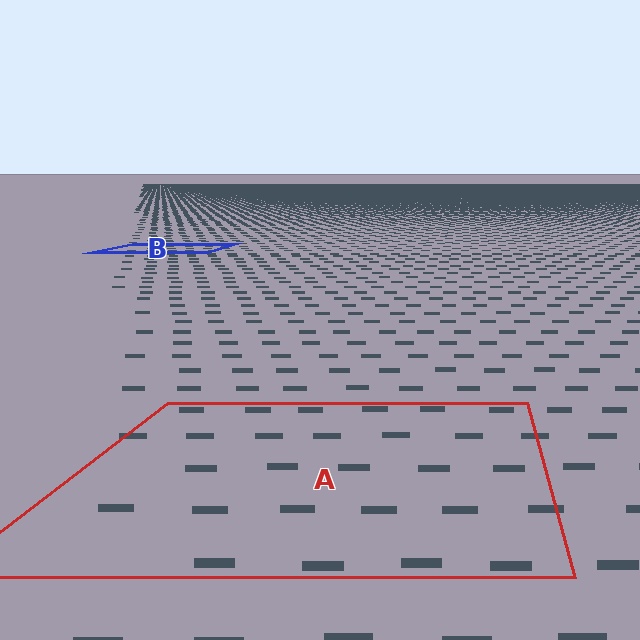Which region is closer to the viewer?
Region A is closer. The texture elements there are larger and more spread out.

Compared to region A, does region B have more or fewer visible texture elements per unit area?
Region B has more texture elements per unit area — they are packed more densely because it is farther away.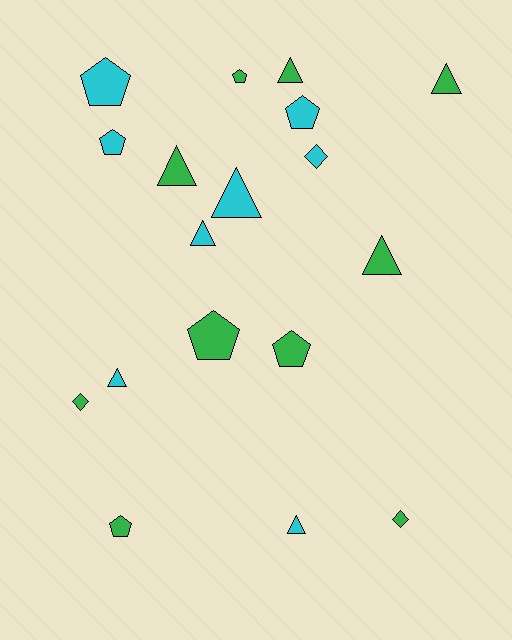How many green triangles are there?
There are 4 green triangles.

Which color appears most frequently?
Green, with 10 objects.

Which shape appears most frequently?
Triangle, with 8 objects.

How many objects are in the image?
There are 18 objects.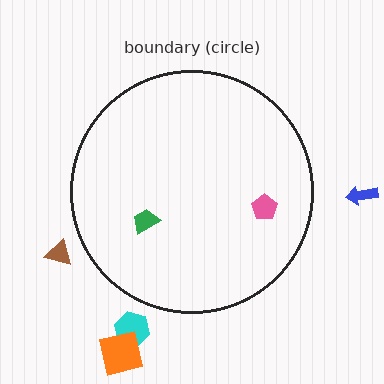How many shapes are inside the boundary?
2 inside, 4 outside.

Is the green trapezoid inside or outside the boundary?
Inside.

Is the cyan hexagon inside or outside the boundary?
Outside.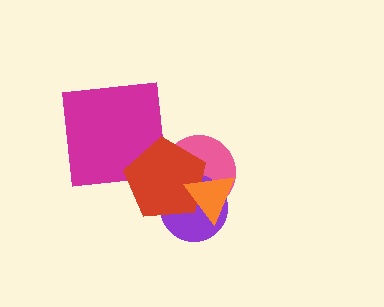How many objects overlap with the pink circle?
3 objects overlap with the pink circle.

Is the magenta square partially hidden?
Yes, it is partially covered by another shape.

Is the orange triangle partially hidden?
No, no other shape covers it.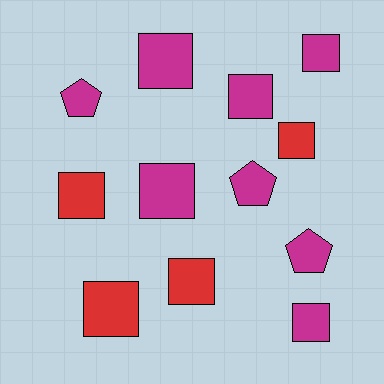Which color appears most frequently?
Magenta, with 8 objects.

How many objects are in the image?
There are 12 objects.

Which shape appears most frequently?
Square, with 9 objects.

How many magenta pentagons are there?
There are 3 magenta pentagons.